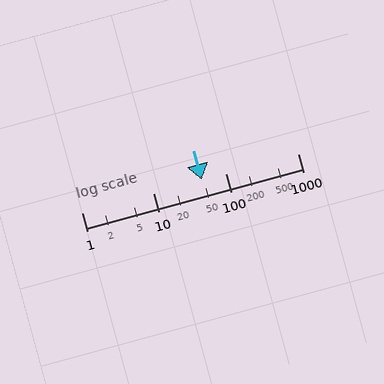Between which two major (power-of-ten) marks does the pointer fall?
The pointer is between 10 and 100.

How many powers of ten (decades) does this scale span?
The scale spans 3 decades, from 1 to 1000.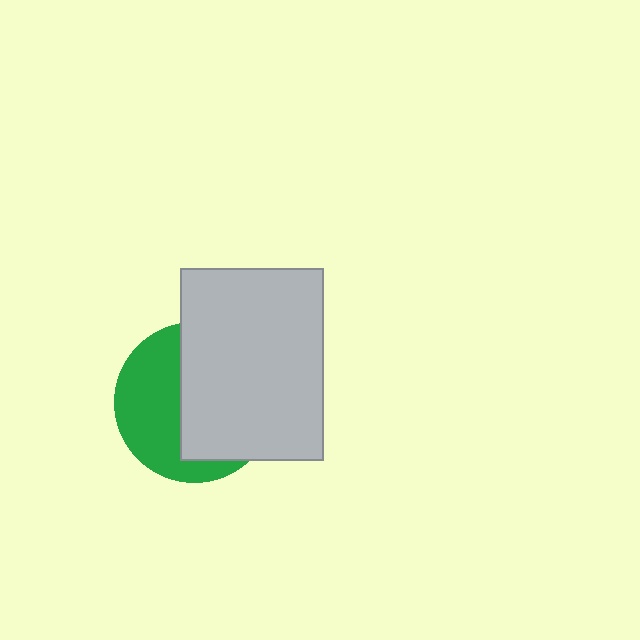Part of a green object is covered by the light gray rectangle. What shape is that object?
It is a circle.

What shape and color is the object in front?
The object in front is a light gray rectangle.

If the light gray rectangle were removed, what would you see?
You would see the complete green circle.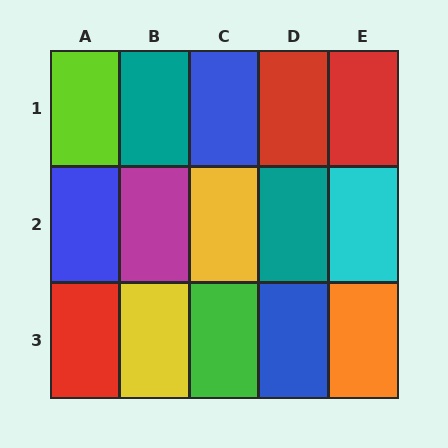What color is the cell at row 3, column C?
Green.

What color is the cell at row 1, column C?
Blue.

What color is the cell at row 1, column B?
Teal.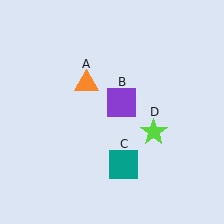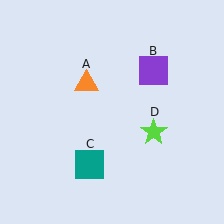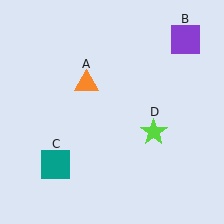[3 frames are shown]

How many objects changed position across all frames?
2 objects changed position: purple square (object B), teal square (object C).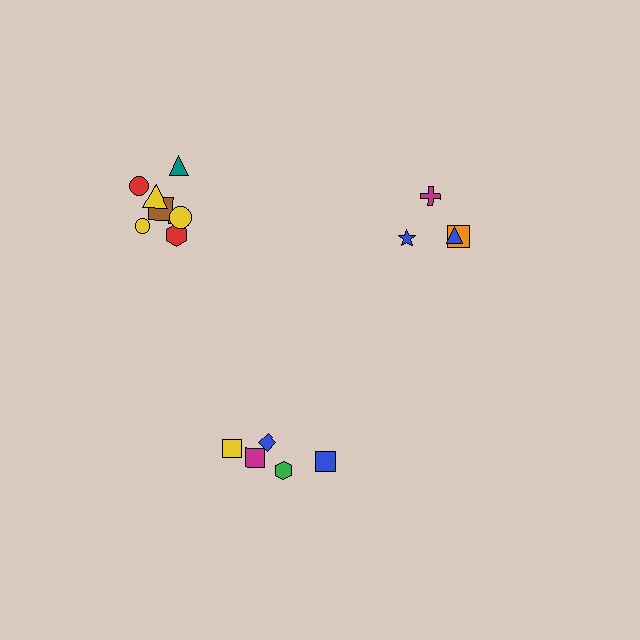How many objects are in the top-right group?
There are 4 objects.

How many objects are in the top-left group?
There are 8 objects.